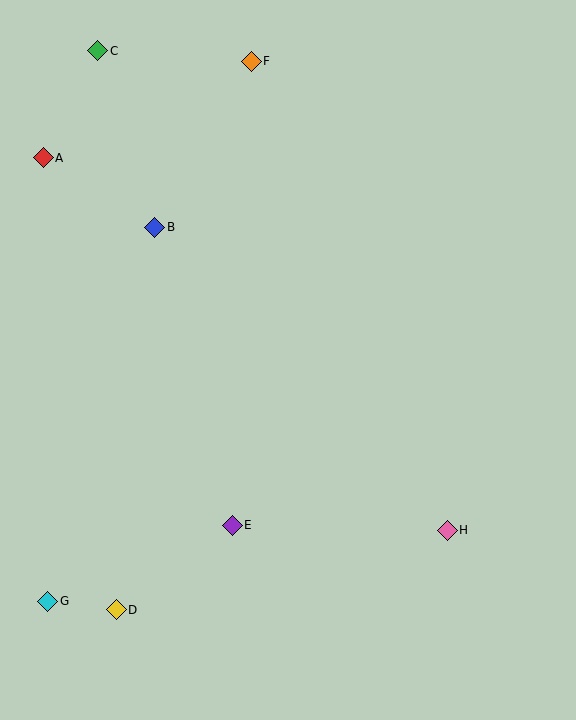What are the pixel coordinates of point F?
Point F is at (251, 61).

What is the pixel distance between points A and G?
The distance between A and G is 443 pixels.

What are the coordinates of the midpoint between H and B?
The midpoint between H and B is at (301, 379).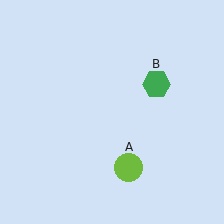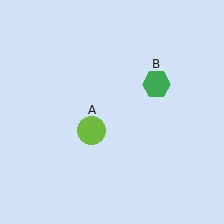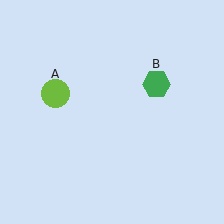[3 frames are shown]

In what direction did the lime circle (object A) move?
The lime circle (object A) moved up and to the left.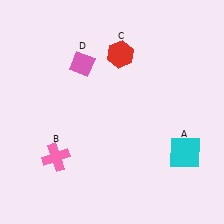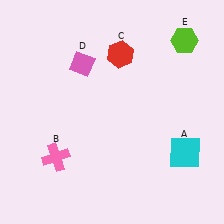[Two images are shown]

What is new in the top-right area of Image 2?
A lime hexagon (E) was added in the top-right area of Image 2.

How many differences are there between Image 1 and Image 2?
There is 1 difference between the two images.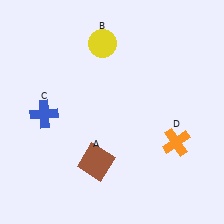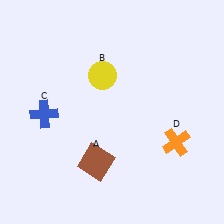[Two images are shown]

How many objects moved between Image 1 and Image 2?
1 object moved between the two images.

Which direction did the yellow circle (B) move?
The yellow circle (B) moved down.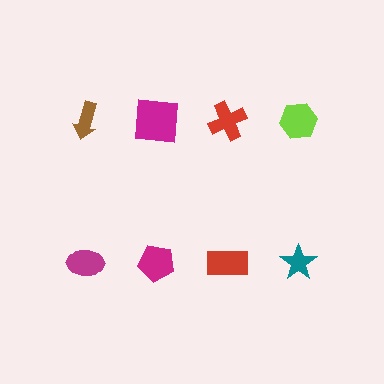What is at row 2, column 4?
A teal star.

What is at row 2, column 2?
A magenta pentagon.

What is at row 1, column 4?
A lime hexagon.